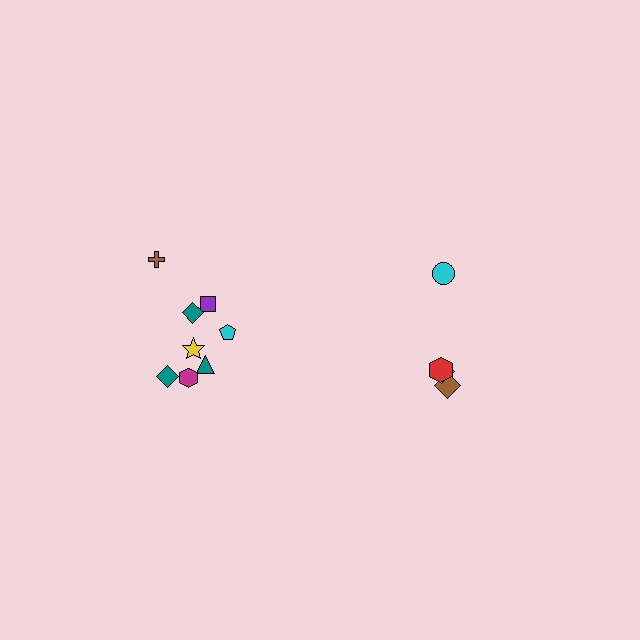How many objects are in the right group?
There are 4 objects.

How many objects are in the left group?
There are 8 objects.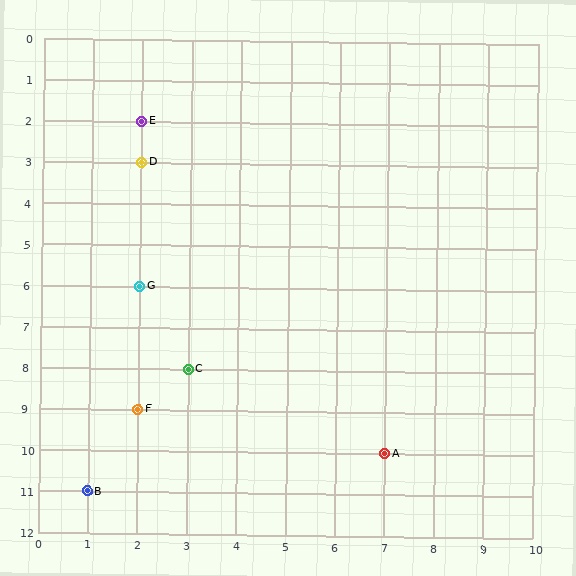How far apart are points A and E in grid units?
Points A and E are 5 columns and 8 rows apart (about 9.4 grid units diagonally).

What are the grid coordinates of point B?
Point B is at grid coordinates (1, 11).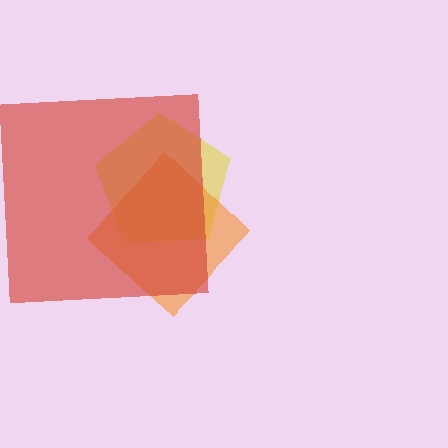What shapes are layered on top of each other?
The layered shapes are: a yellow pentagon, an orange diamond, a red square.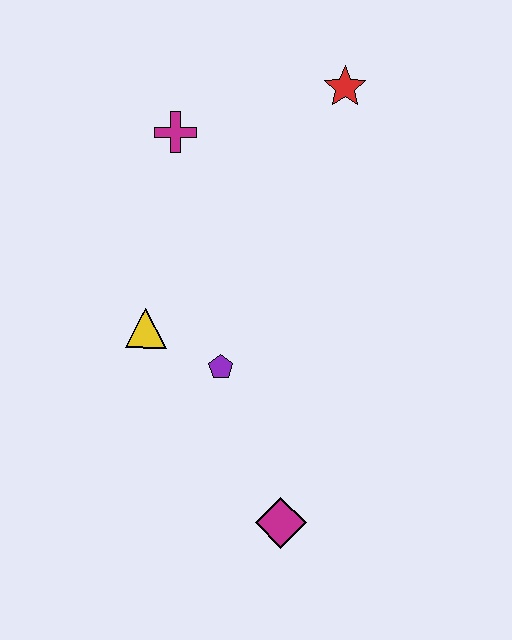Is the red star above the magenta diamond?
Yes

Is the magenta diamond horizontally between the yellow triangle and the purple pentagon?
No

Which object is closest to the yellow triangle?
The purple pentagon is closest to the yellow triangle.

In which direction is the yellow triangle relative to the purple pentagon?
The yellow triangle is to the left of the purple pentagon.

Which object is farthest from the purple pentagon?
The red star is farthest from the purple pentagon.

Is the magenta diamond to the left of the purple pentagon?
No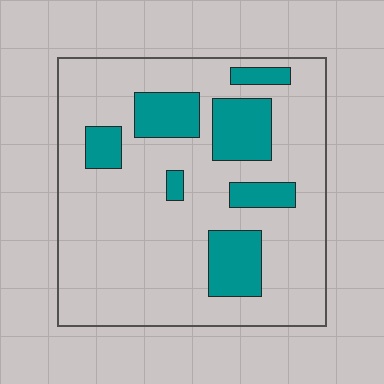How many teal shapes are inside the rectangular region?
7.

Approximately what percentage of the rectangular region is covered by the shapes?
Approximately 20%.